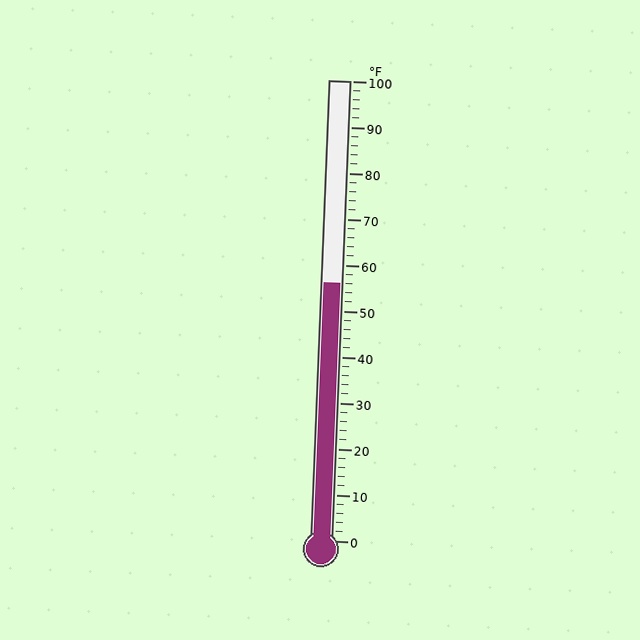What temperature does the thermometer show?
The thermometer shows approximately 56°F.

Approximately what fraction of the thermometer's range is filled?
The thermometer is filled to approximately 55% of its range.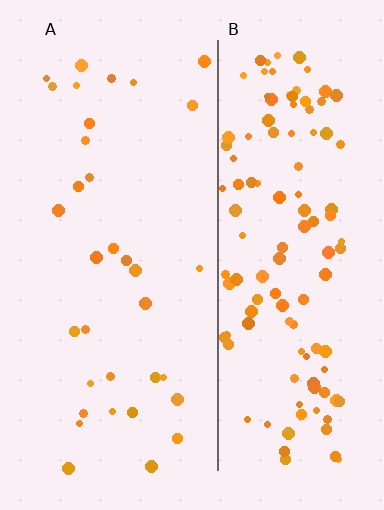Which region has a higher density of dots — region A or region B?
B (the right).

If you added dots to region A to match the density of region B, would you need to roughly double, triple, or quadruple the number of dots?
Approximately quadruple.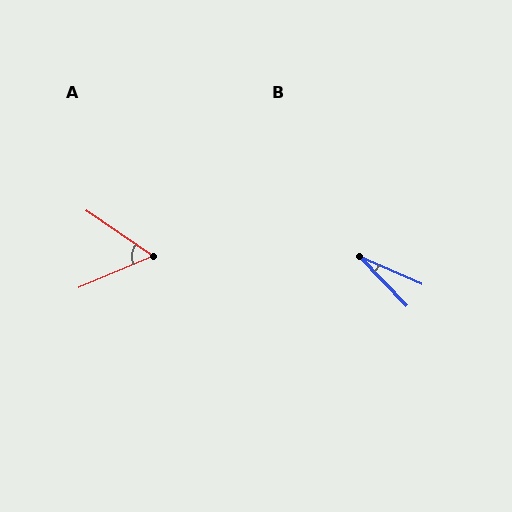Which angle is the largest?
A, at approximately 57 degrees.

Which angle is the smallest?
B, at approximately 22 degrees.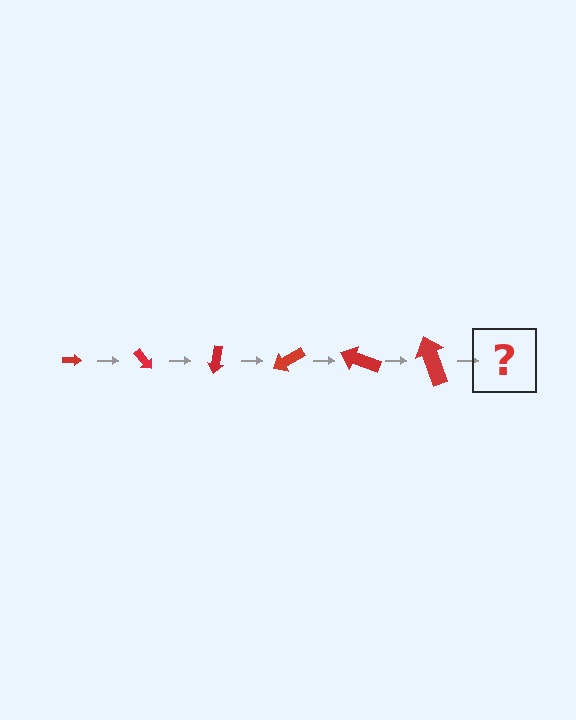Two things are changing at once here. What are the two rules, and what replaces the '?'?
The two rules are that the arrow grows larger each step and it rotates 50 degrees each step. The '?' should be an arrow, larger than the previous one and rotated 300 degrees from the start.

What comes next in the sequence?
The next element should be an arrow, larger than the previous one and rotated 300 degrees from the start.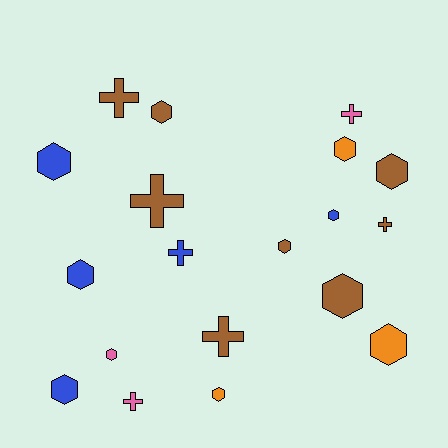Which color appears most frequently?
Brown, with 8 objects.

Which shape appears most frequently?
Hexagon, with 12 objects.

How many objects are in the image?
There are 19 objects.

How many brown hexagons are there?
There are 4 brown hexagons.